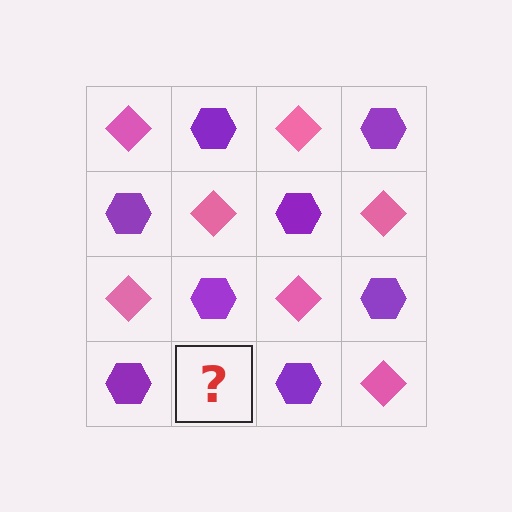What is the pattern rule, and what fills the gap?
The rule is that it alternates pink diamond and purple hexagon in a checkerboard pattern. The gap should be filled with a pink diamond.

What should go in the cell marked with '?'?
The missing cell should contain a pink diamond.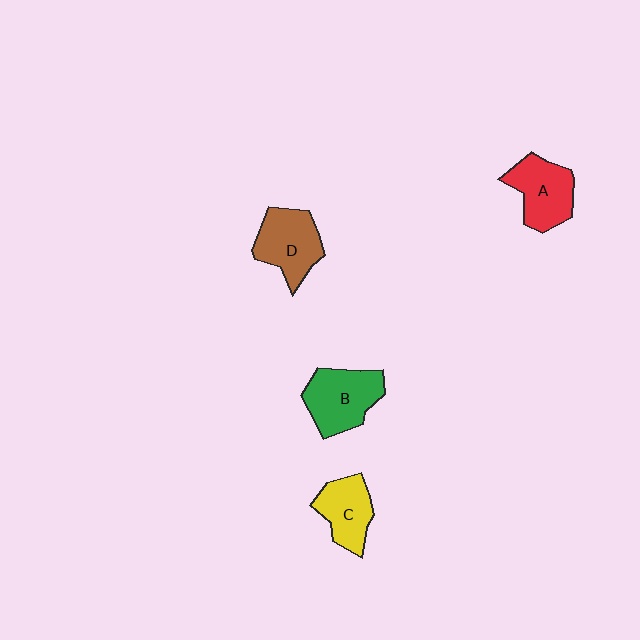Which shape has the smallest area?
Shape C (yellow).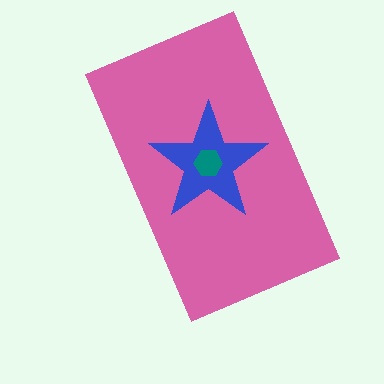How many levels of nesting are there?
3.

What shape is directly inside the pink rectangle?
The blue star.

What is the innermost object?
The teal hexagon.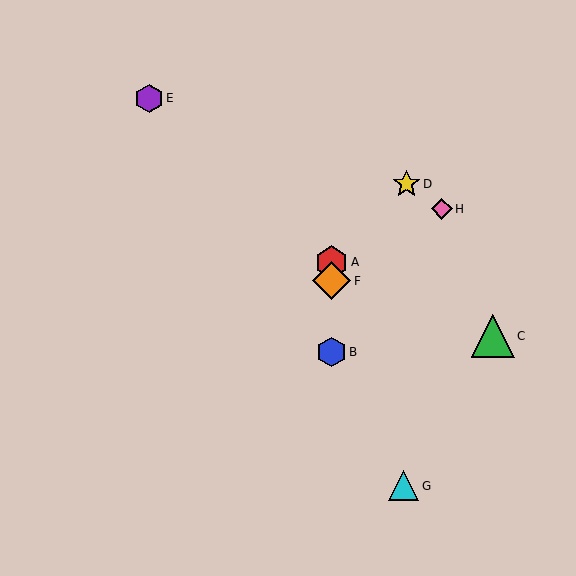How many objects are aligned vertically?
3 objects (A, B, F) are aligned vertically.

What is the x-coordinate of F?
Object F is at x≈331.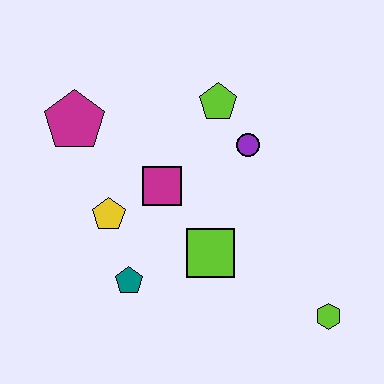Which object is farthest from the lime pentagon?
The lime hexagon is farthest from the lime pentagon.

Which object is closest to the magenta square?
The yellow pentagon is closest to the magenta square.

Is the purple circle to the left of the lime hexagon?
Yes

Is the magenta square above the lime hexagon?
Yes